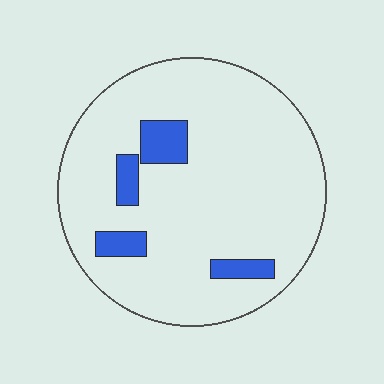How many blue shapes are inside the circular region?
4.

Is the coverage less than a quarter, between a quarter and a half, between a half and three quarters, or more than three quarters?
Less than a quarter.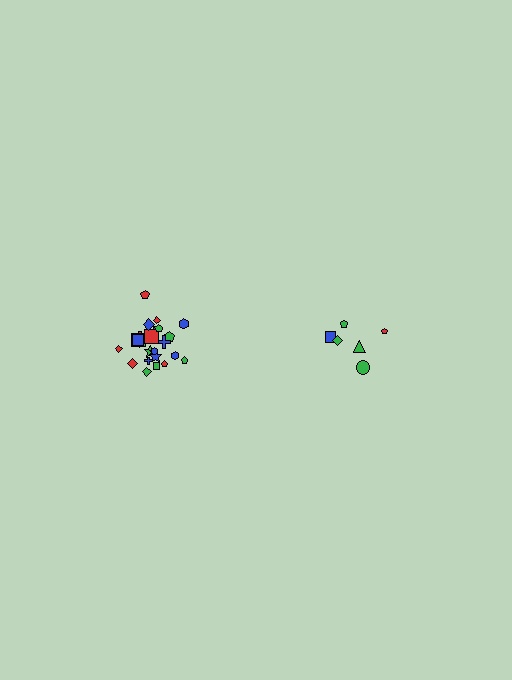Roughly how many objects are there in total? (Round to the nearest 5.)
Roughly 30 objects in total.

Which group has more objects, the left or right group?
The left group.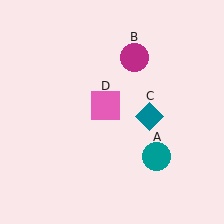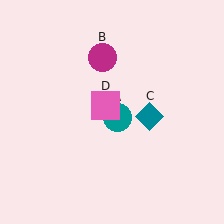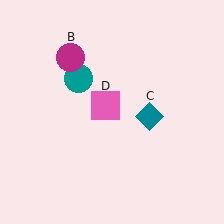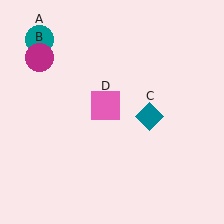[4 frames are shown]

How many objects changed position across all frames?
2 objects changed position: teal circle (object A), magenta circle (object B).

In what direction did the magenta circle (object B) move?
The magenta circle (object B) moved left.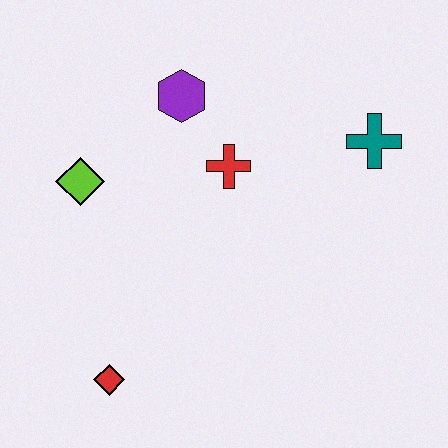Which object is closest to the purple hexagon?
The red cross is closest to the purple hexagon.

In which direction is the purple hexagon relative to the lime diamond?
The purple hexagon is to the right of the lime diamond.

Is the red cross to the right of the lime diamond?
Yes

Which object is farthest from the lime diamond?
The teal cross is farthest from the lime diamond.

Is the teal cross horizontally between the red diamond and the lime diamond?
No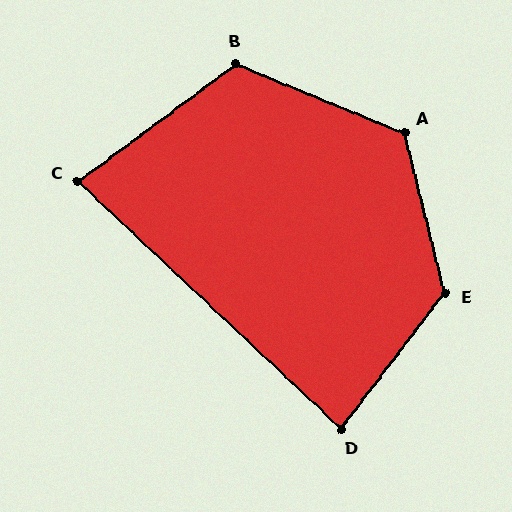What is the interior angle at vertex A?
Approximately 127 degrees (obtuse).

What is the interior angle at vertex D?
Approximately 84 degrees (acute).